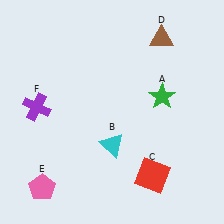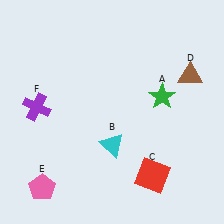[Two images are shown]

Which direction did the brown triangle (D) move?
The brown triangle (D) moved down.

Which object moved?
The brown triangle (D) moved down.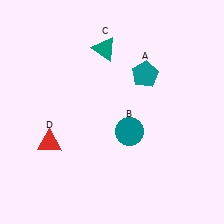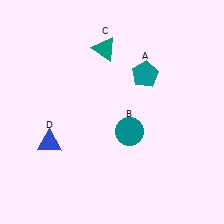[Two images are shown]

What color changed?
The triangle (D) changed from red in Image 1 to blue in Image 2.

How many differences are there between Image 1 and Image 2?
There is 1 difference between the two images.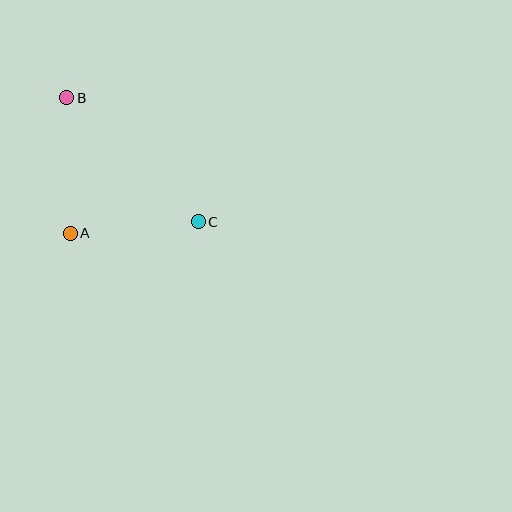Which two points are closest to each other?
Points A and C are closest to each other.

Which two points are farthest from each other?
Points B and C are farthest from each other.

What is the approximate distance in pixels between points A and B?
The distance between A and B is approximately 136 pixels.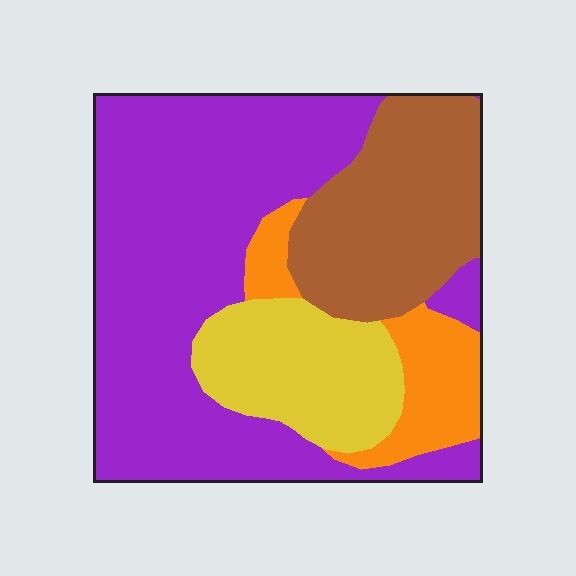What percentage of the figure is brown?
Brown takes up less than a quarter of the figure.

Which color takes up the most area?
Purple, at roughly 50%.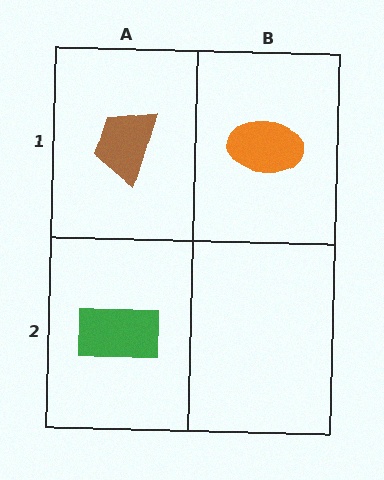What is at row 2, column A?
A green rectangle.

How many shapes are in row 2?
1 shape.